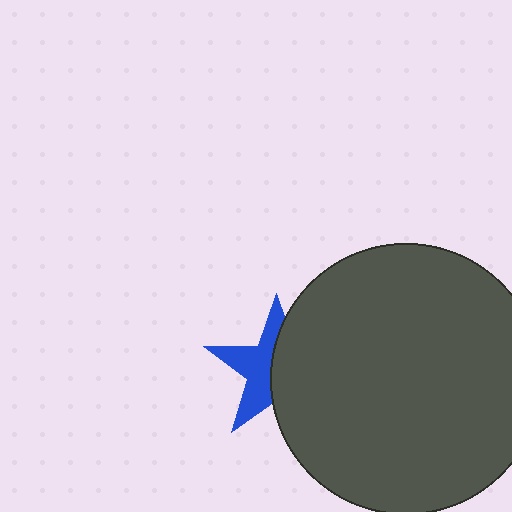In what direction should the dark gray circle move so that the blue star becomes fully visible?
The dark gray circle should move right. That is the shortest direction to clear the overlap and leave the blue star fully visible.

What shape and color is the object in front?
The object in front is a dark gray circle.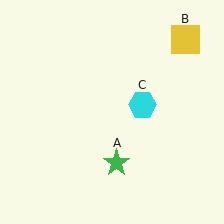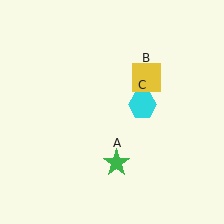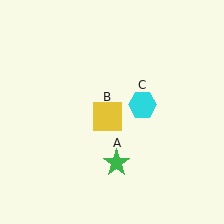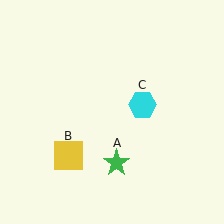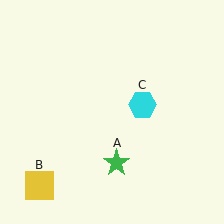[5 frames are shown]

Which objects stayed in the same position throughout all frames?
Green star (object A) and cyan hexagon (object C) remained stationary.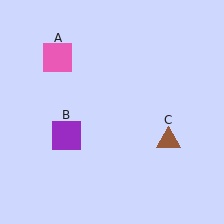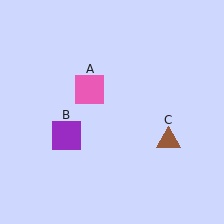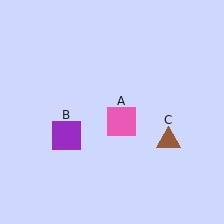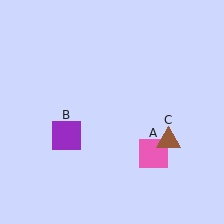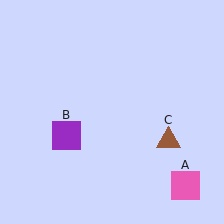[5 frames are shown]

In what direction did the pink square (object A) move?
The pink square (object A) moved down and to the right.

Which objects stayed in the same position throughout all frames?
Purple square (object B) and brown triangle (object C) remained stationary.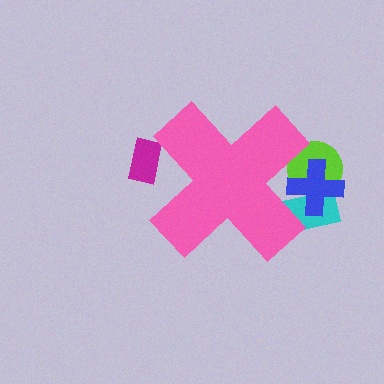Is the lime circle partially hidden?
Yes, the lime circle is partially hidden behind the pink cross.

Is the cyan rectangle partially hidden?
Yes, the cyan rectangle is partially hidden behind the pink cross.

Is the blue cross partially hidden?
Yes, the blue cross is partially hidden behind the pink cross.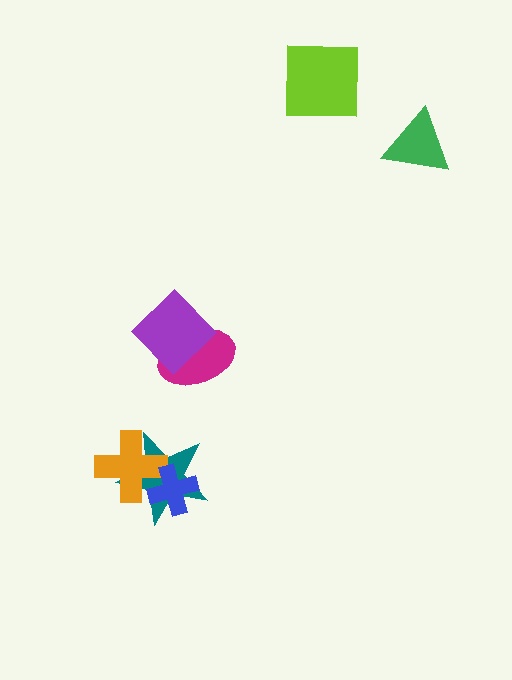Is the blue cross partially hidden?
No, no other shape covers it.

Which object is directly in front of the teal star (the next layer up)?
The orange cross is directly in front of the teal star.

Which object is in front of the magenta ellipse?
The purple diamond is in front of the magenta ellipse.